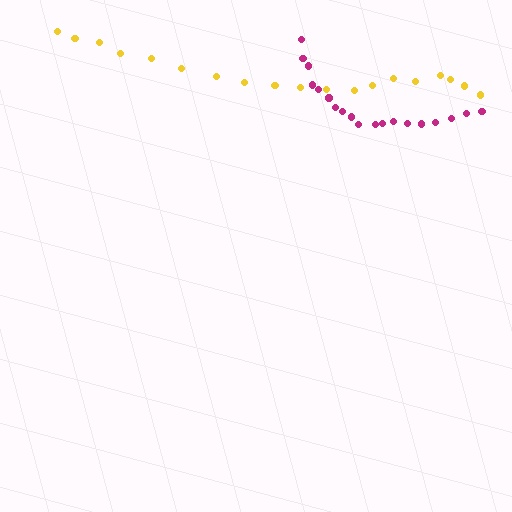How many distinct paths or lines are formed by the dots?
There are 2 distinct paths.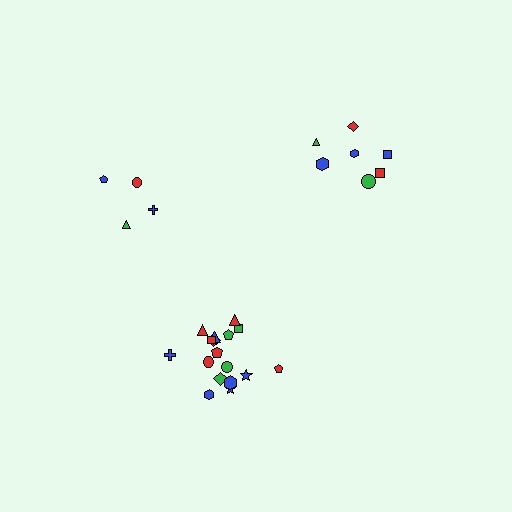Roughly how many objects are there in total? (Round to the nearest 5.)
Roughly 30 objects in total.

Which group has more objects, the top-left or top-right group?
The top-right group.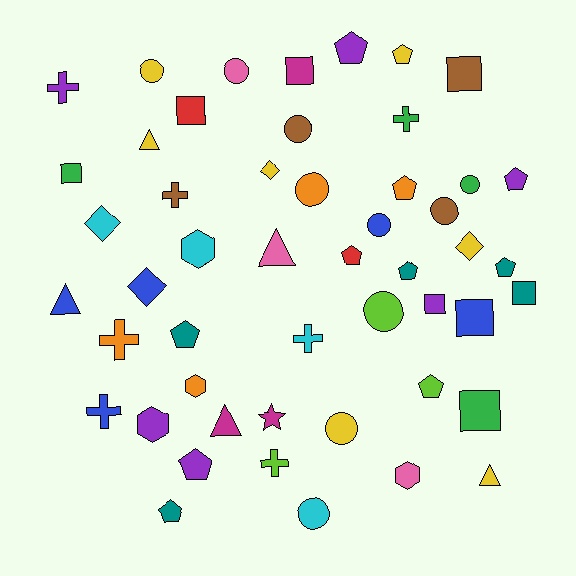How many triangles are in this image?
There are 5 triangles.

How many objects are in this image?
There are 50 objects.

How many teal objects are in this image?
There are 5 teal objects.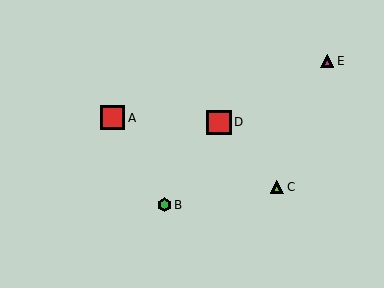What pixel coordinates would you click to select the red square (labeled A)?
Click at (113, 118) to select the red square A.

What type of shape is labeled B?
Shape B is a green hexagon.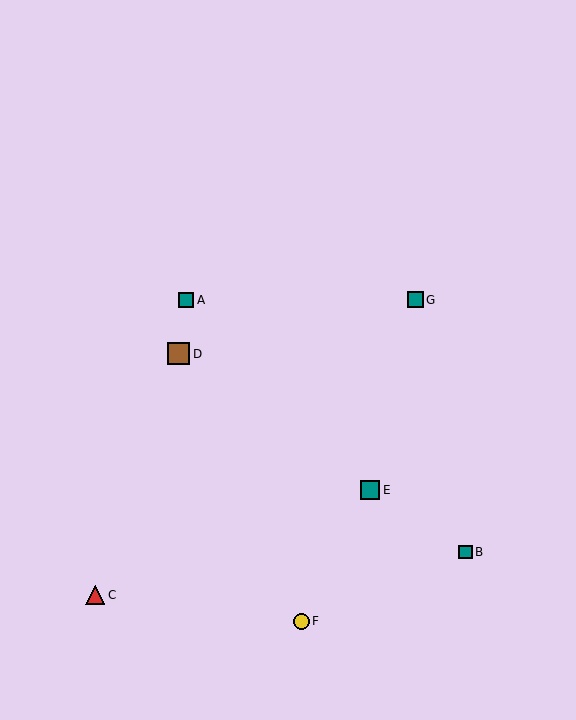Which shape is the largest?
The brown square (labeled D) is the largest.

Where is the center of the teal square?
The center of the teal square is at (465, 552).